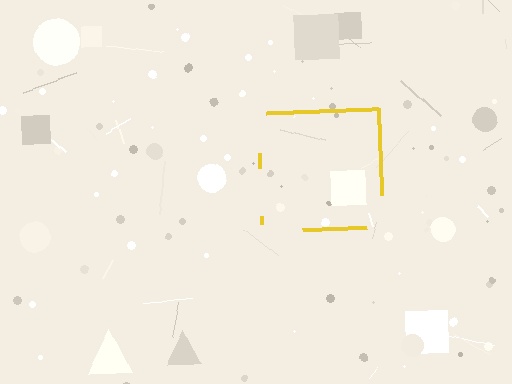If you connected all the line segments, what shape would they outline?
They would outline a square.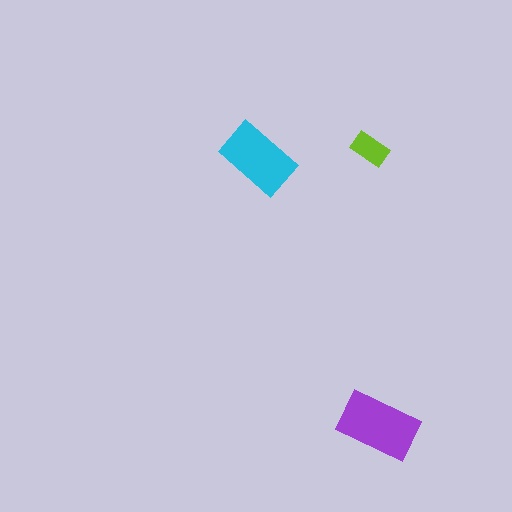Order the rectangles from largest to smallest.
the purple one, the cyan one, the lime one.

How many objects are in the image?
There are 3 objects in the image.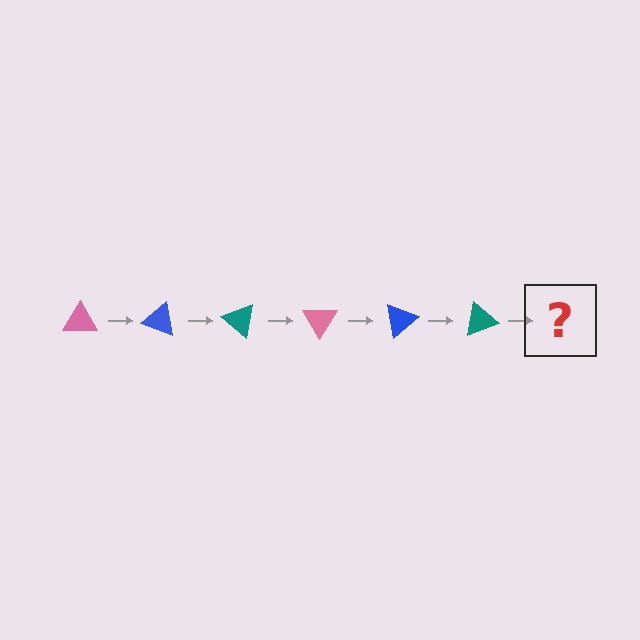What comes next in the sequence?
The next element should be a pink triangle, rotated 120 degrees from the start.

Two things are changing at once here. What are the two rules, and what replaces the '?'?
The two rules are that it rotates 20 degrees each step and the color cycles through pink, blue, and teal. The '?' should be a pink triangle, rotated 120 degrees from the start.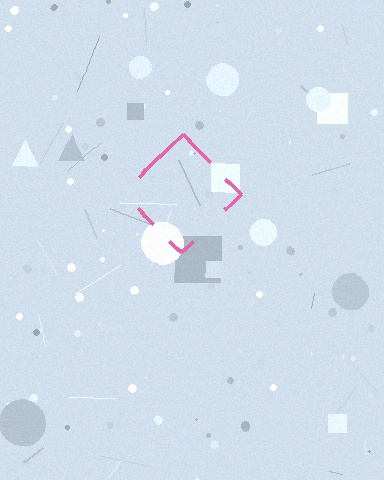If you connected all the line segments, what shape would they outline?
They would outline a diamond.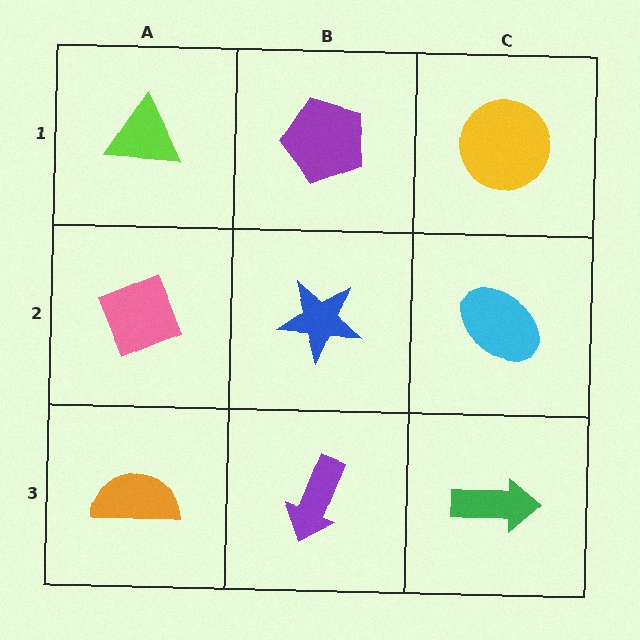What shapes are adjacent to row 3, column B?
A blue star (row 2, column B), an orange semicircle (row 3, column A), a green arrow (row 3, column C).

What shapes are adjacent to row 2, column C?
A yellow circle (row 1, column C), a green arrow (row 3, column C), a blue star (row 2, column B).